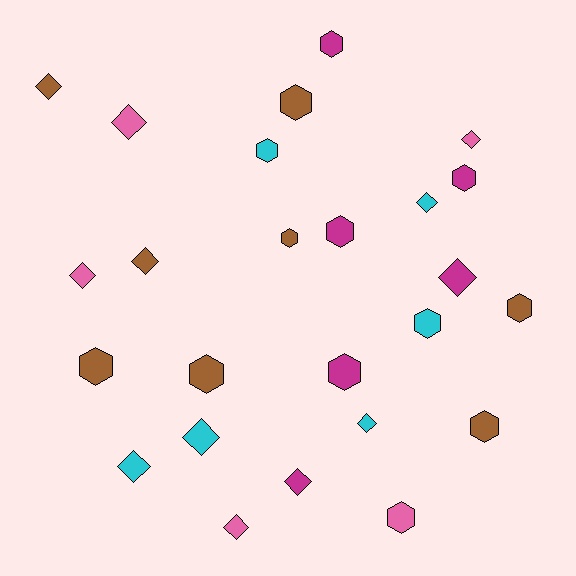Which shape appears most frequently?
Hexagon, with 13 objects.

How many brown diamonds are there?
There are 2 brown diamonds.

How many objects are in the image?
There are 25 objects.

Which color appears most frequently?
Brown, with 8 objects.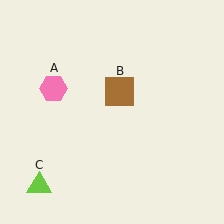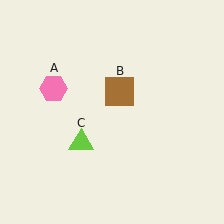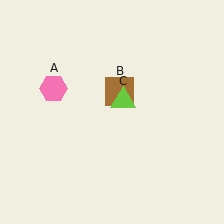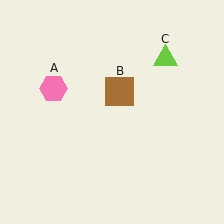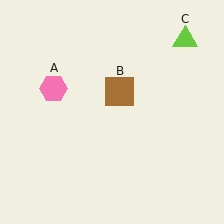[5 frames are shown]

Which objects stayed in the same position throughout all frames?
Pink hexagon (object A) and brown square (object B) remained stationary.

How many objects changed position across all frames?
1 object changed position: lime triangle (object C).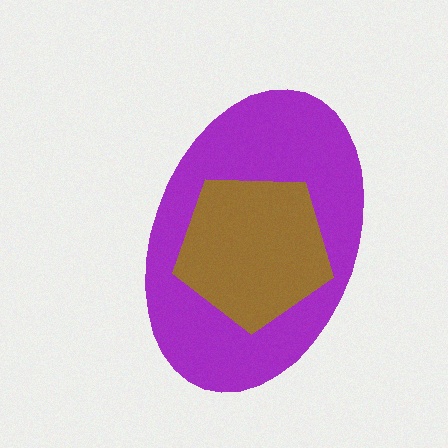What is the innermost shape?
The brown pentagon.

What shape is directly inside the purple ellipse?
The brown pentagon.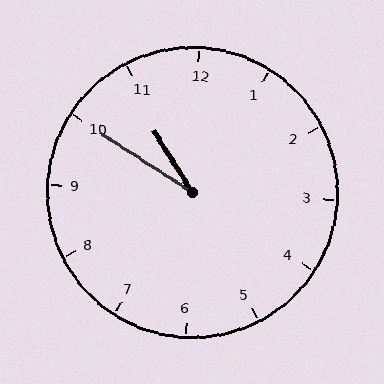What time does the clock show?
10:50.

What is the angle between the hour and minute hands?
Approximately 25 degrees.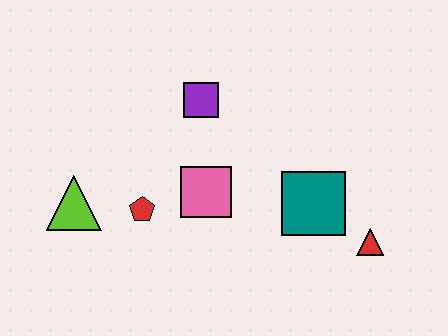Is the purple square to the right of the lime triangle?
Yes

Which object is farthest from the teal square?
The lime triangle is farthest from the teal square.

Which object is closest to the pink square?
The red pentagon is closest to the pink square.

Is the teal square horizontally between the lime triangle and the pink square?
No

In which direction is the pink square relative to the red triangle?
The pink square is to the left of the red triangle.